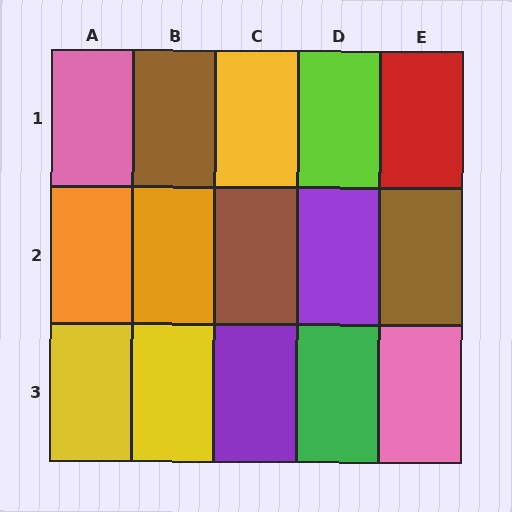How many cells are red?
1 cell is red.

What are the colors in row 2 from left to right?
Orange, orange, brown, purple, brown.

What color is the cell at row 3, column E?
Pink.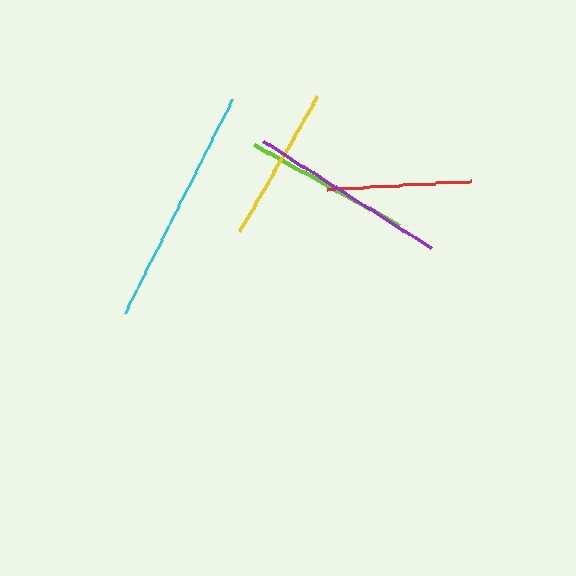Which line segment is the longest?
The cyan line is the longest at approximately 240 pixels.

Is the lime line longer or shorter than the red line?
The lime line is longer than the red line.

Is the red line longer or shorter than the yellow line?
The yellow line is longer than the red line.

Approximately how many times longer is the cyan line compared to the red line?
The cyan line is approximately 1.7 times the length of the red line.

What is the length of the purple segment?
The purple segment is approximately 199 pixels long.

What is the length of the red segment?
The red segment is approximately 143 pixels long.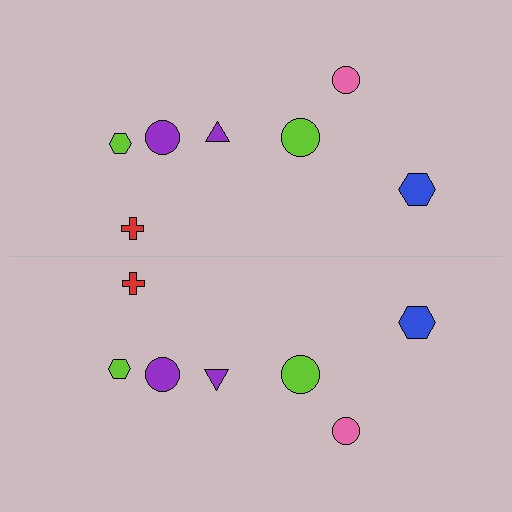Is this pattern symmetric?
Yes, this pattern has bilateral (reflection) symmetry.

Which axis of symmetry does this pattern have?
The pattern has a horizontal axis of symmetry running through the center of the image.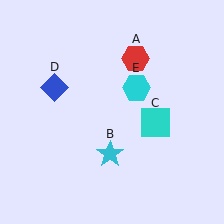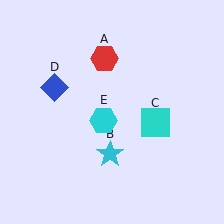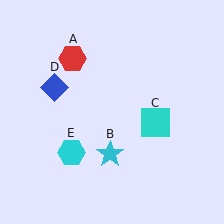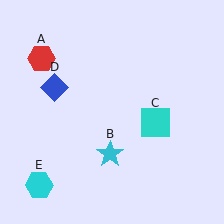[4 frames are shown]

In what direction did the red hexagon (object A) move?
The red hexagon (object A) moved left.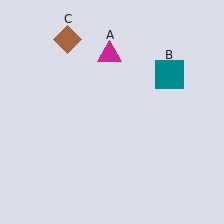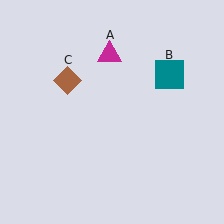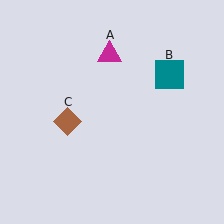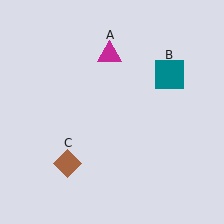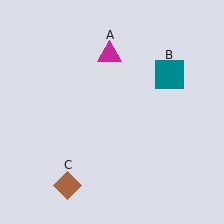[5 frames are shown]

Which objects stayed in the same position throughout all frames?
Magenta triangle (object A) and teal square (object B) remained stationary.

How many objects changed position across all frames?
1 object changed position: brown diamond (object C).